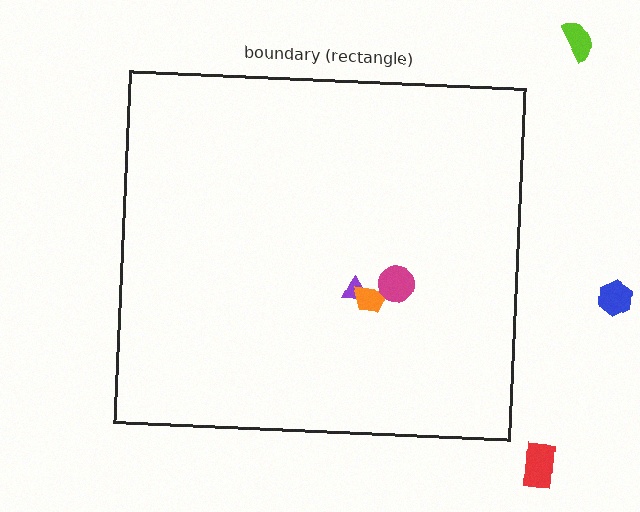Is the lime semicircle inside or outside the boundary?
Outside.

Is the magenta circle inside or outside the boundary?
Inside.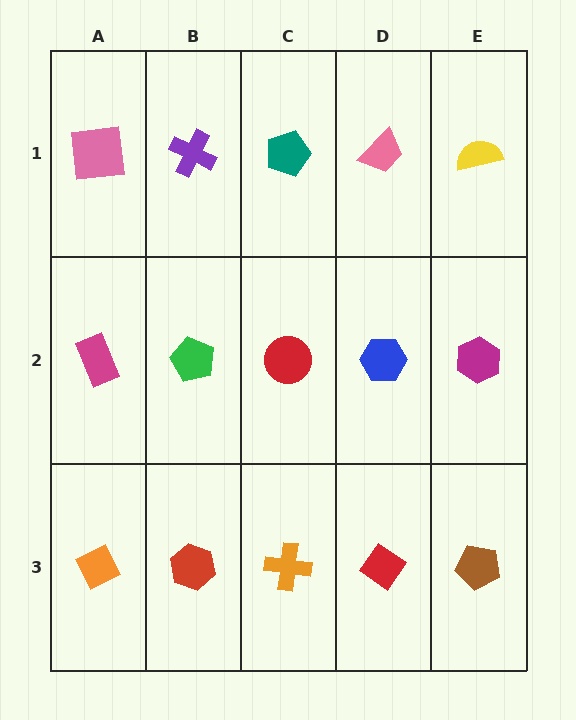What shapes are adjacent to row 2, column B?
A purple cross (row 1, column B), a red hexagon (row 3, column B), a magenta rectangle (row 2, column A), a red circle (row 2, column C).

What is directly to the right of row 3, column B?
An orange cross.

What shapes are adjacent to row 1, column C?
A red circle (row 2, column C), a purple cross (row 1, column B), a pink trapezoid (row 1, column D).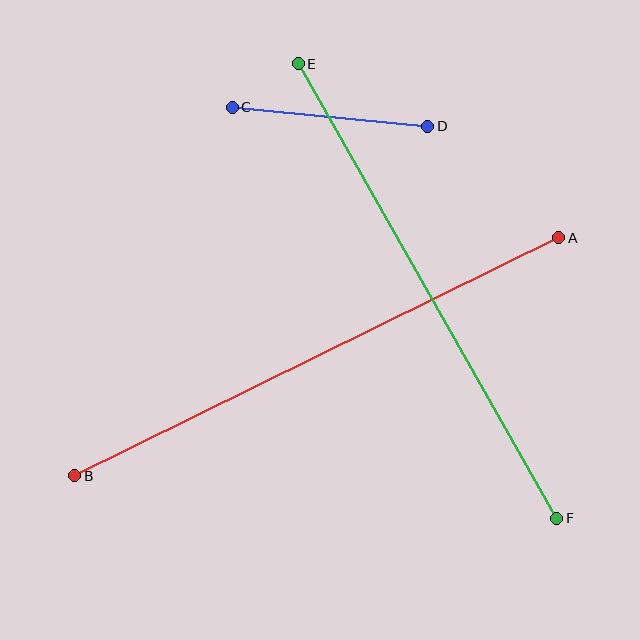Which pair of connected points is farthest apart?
Points A and B are farthest apart.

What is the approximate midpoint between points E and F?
The midpoint is at approximately (428, 291) pixels.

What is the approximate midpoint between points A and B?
The midpoint is at approximately (317, 357) pixels.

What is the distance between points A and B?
The distance is approximately 540 pixels.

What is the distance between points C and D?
The distance is approximately 196 pixels.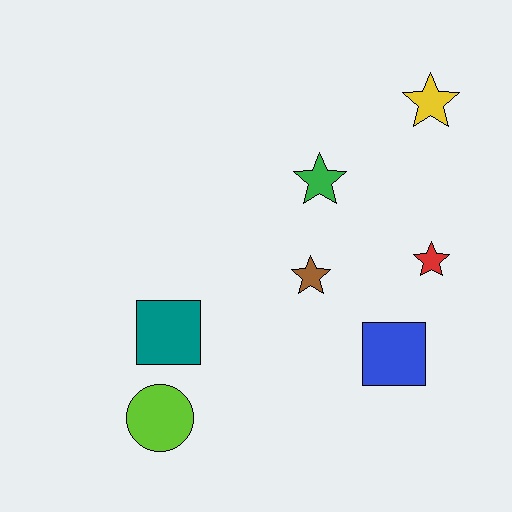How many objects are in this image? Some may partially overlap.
There are 7 objects.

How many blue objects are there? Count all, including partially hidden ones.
There is 1 blue object.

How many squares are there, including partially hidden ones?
There are 2 squares.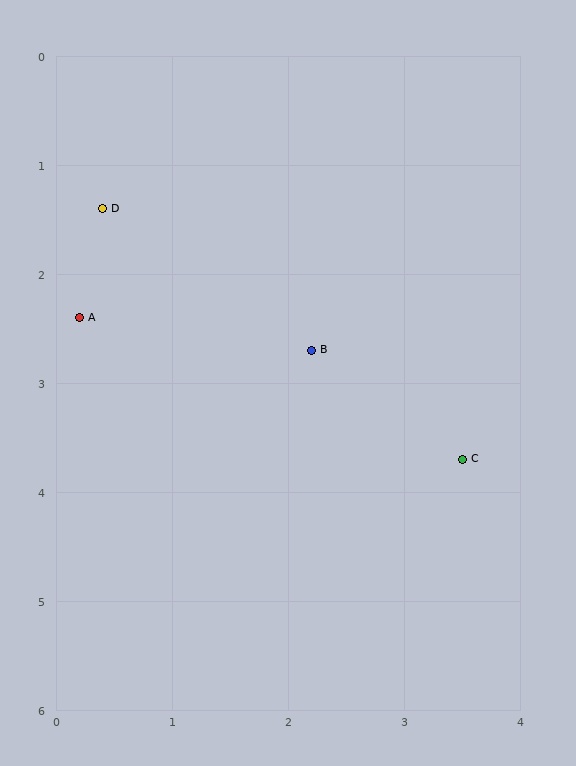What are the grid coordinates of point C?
Point C is at approximately (3.5, 3.7).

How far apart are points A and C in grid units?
Points A and C are about 3.5 grid units apart.